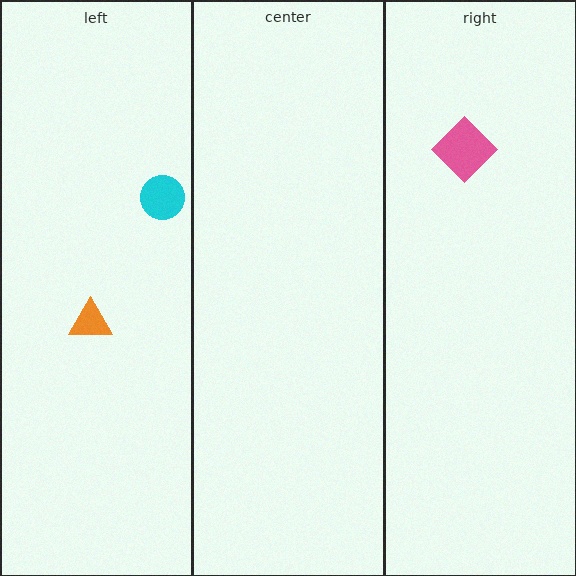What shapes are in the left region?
The cyan circle, the orange triangle.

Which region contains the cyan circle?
The left region.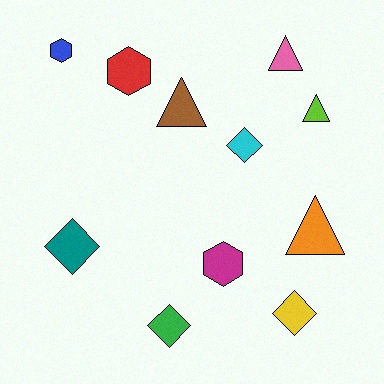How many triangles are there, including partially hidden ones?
There are 4 triangles.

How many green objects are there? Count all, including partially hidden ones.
There is 1 green object.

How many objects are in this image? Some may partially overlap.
There are 11 objects.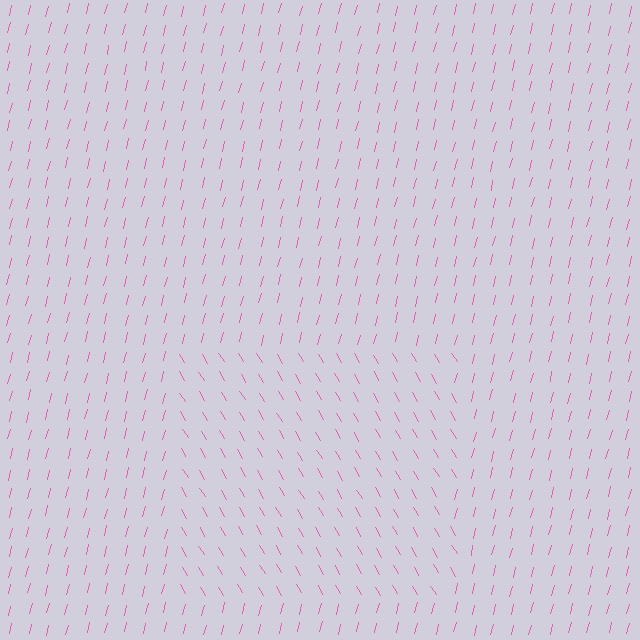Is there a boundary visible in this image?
Yes, there is a texture boundary formed by a change in line orientation.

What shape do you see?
I see a rectangle.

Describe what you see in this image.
The image is filled with small pink line segments. A rectangle region in the image has lines oriented differently from the surrounding lines, creating a visible texture boundary.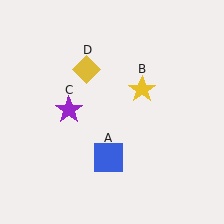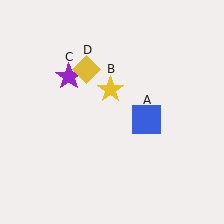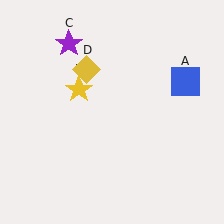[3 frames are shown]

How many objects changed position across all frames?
3 objects changed position: blue square (object A), yellow star (object B), purple star (object C).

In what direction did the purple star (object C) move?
The purple star (object C) moved up.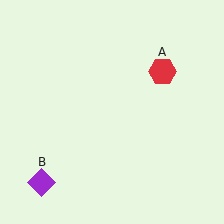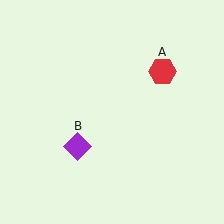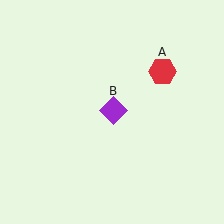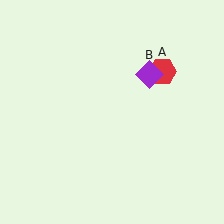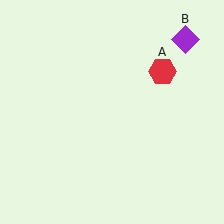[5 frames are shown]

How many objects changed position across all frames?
1 object changed position: purple diamond (object B).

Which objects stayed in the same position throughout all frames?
Red hexagon (object A) remained stationary.